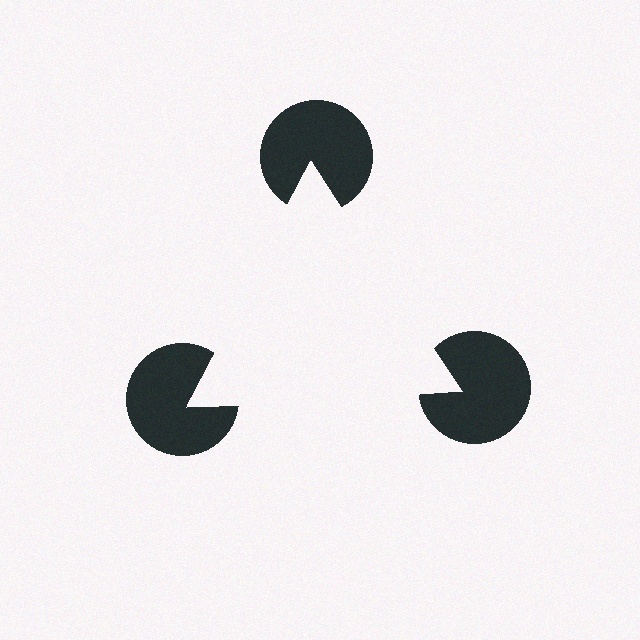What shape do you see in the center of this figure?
An illusory triangle — its edges are inferred from the aligned wedge cuts in the pac-man discs, not physically drawn.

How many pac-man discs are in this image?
There are 3 — one at each vertex of the illusory triangle.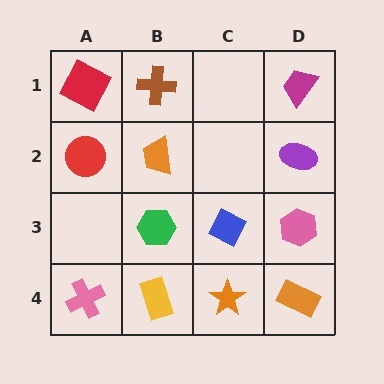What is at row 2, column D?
A purple ellipse.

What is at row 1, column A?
A red square.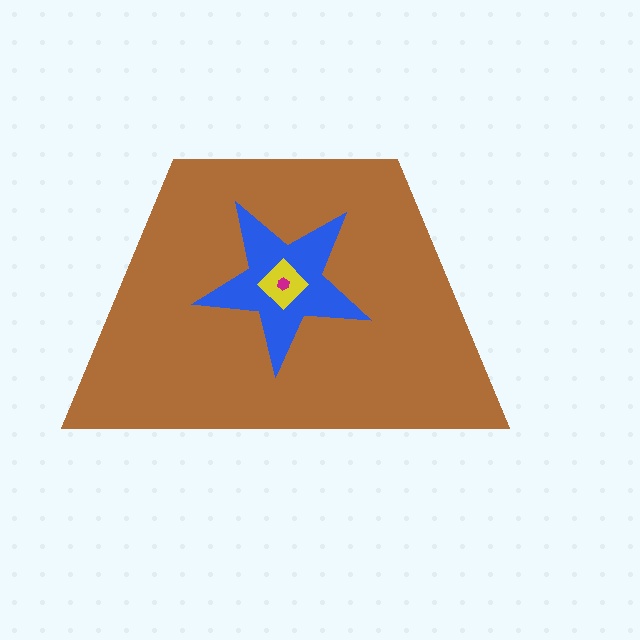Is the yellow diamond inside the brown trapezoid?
Yes.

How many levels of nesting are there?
4.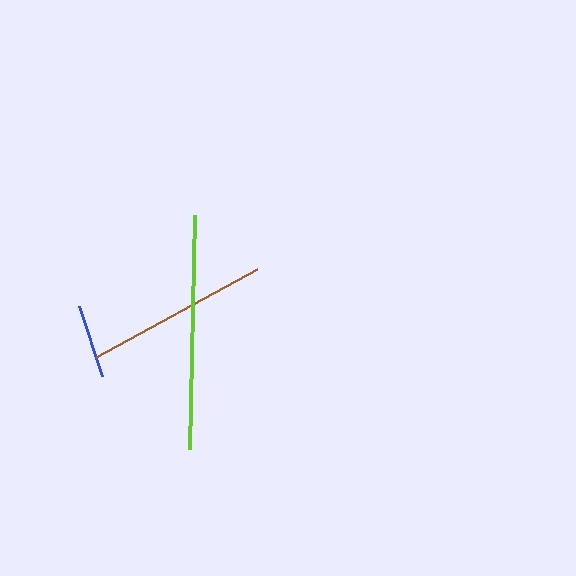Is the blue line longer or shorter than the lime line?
The lime line is longer than the blue line.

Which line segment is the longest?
The lime line is the longest at approximately 234 pixels.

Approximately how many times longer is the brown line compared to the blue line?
The brown line is approximately 2.5 times the length of the blue line.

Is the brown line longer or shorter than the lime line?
The lime line is longer than the brown line.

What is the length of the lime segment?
The lime segment is approximately 234 pixels long.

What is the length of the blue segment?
The blue segment is approximately 73 pixels long.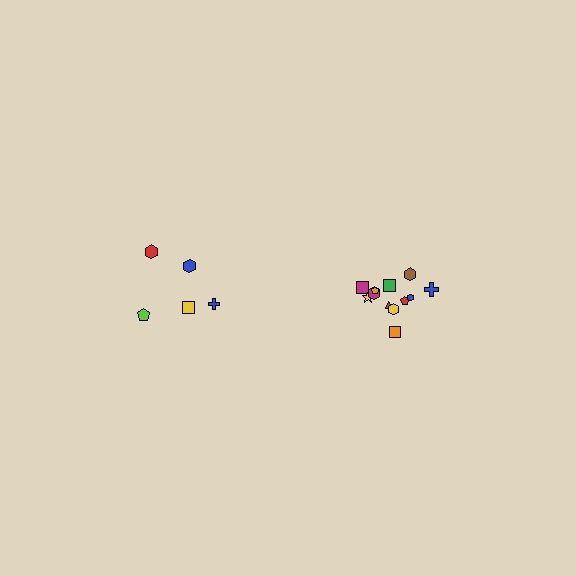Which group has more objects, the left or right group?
The right group.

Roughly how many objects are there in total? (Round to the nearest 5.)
Roughly 15 objects in total.